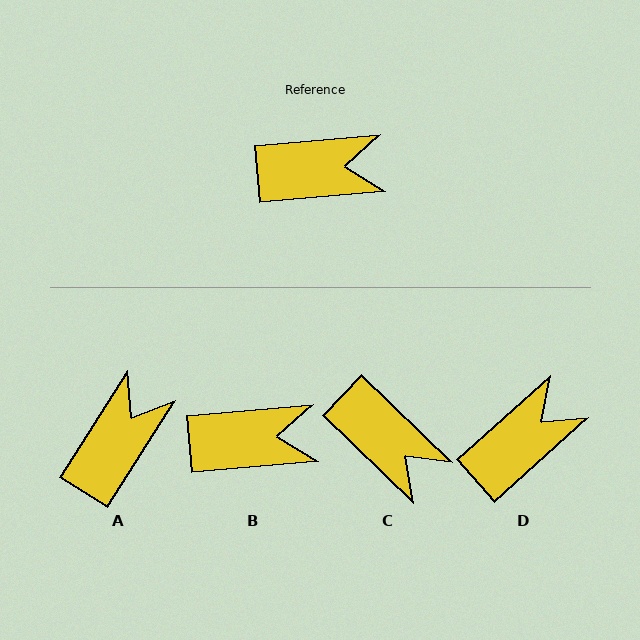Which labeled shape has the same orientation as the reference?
B.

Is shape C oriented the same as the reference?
No, it is off by about 49 degrees.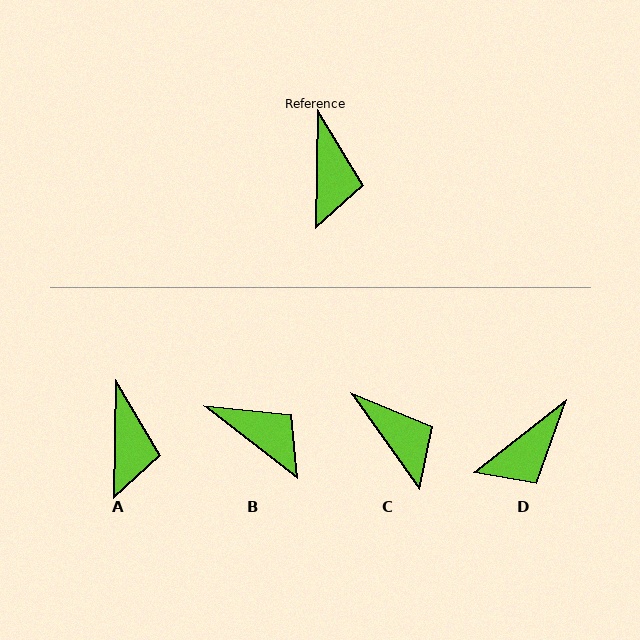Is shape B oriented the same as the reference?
No, it is off by about 53 degrees.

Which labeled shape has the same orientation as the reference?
A.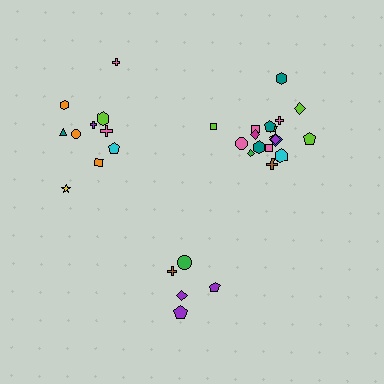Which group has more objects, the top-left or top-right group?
The top-right group.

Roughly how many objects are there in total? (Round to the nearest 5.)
Roughly 35 objects in total.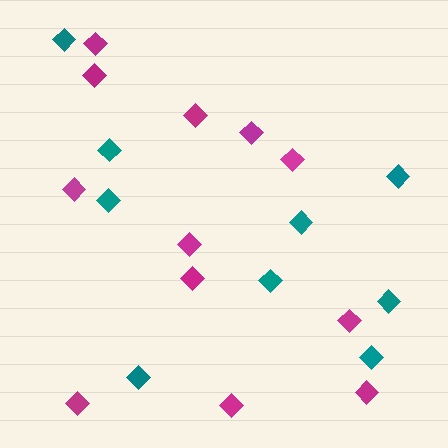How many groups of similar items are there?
There are 2 groups: one group of magenta diamonds (12) and one group of teal diamonds (9).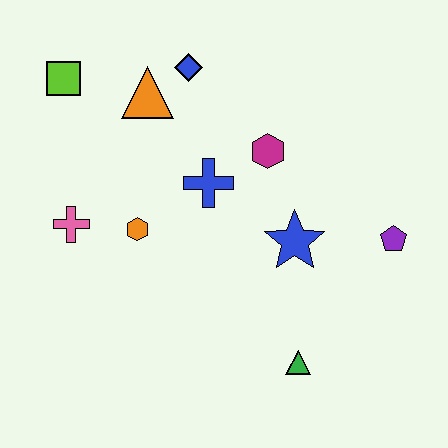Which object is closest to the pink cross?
The orange hexagon is closest to the pink cross.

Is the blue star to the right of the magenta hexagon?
Yes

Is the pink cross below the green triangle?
No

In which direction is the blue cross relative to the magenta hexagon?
The blue cross is to the left of the magenta hexagon.